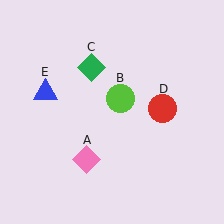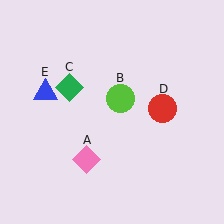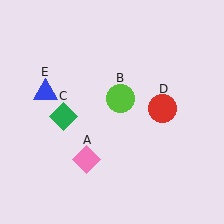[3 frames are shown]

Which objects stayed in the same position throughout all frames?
Pink diamond (object A) and lime circle (object B) and red circle (object D) and blue triangle (object E) remained stationary.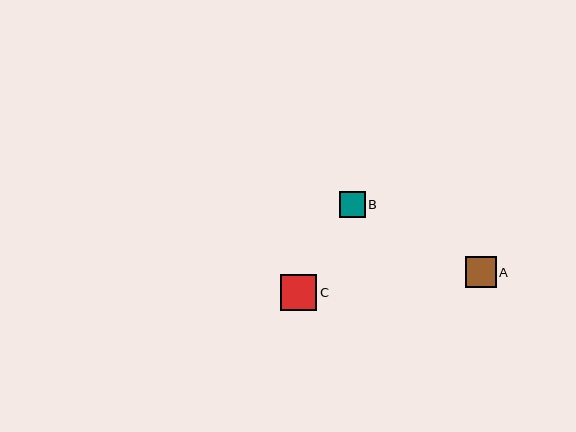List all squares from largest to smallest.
From largest to smallest: C, A, B.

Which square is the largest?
Square C is the largest with a size of approximately 37 pixels.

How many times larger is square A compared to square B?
Square A is approximately 1.2 times the size of square B.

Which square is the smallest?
Square B is the smallest with a size of approximately 26 pixels.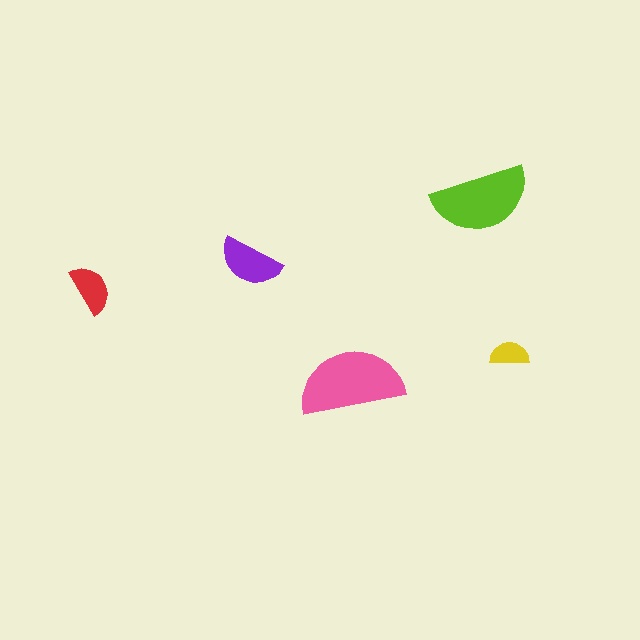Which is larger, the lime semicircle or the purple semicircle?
The lime one.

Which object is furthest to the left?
The red semicircle is leftmost.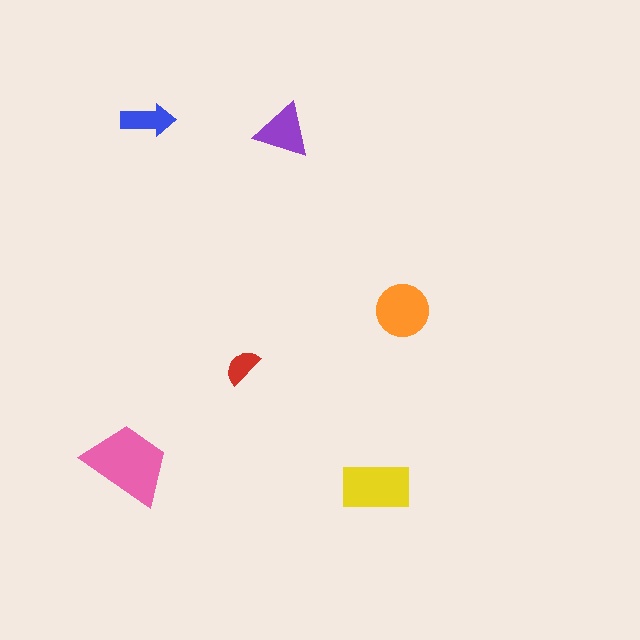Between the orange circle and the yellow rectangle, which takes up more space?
The yellow rectangle.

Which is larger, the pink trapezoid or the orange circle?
The pink trapezoid.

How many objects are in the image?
There are 6 objects in the image.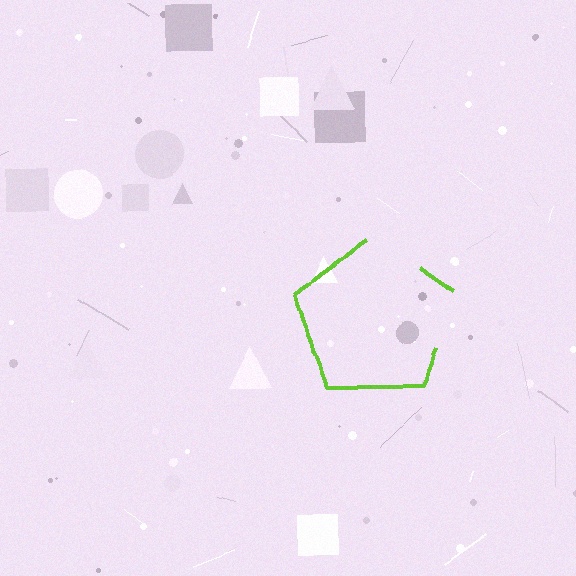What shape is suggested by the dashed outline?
The dashed outline suggests a pentagon.